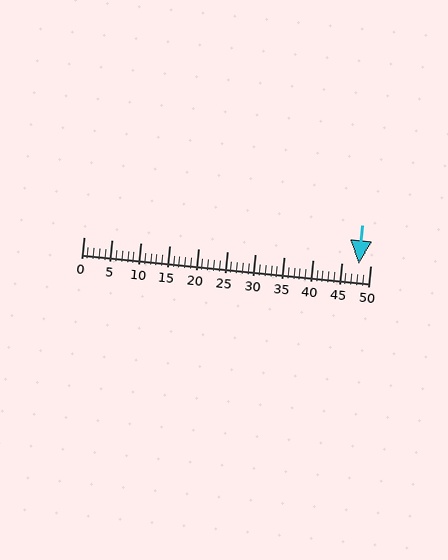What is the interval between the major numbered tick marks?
The major tick marks are spaced 5 units apart.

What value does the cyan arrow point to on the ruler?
The cyan arrow points to approximately 48.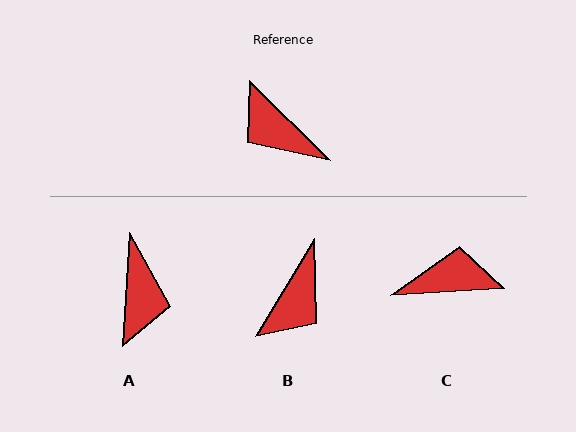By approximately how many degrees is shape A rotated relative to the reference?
Approximately 131 degrees counter-clockwise.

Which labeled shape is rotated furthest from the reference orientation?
C, about 132 degrees away.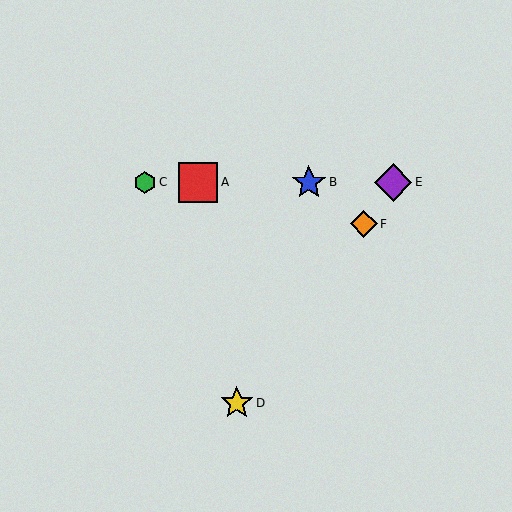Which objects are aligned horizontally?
Objects A, B, C, E are aligned horizontally.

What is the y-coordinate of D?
Object D is at y≈403.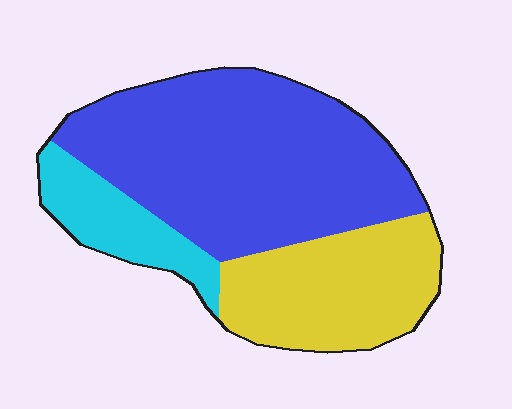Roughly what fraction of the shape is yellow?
Yellow covers about 30% of the shape.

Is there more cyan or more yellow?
Yellow.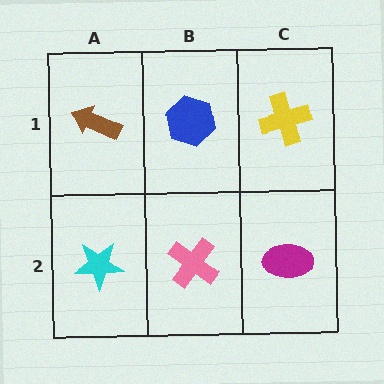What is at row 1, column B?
A blue hexagon.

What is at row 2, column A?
A cyan star.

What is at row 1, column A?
A brown arrow.